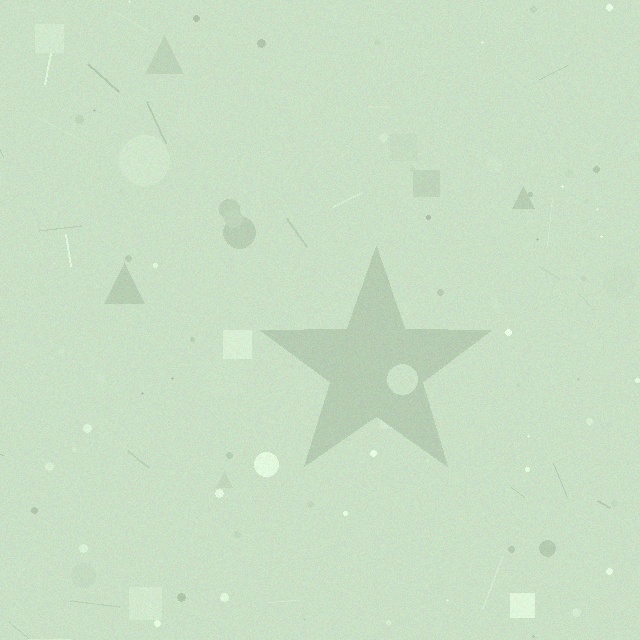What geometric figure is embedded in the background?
A star is embedded in the background.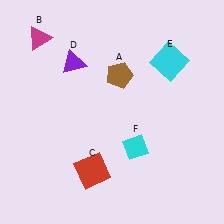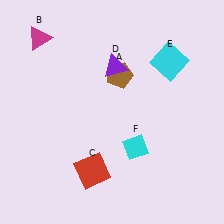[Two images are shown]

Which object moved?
The purple triangle (D) moved right.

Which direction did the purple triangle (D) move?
The purple triangle (D) moved right.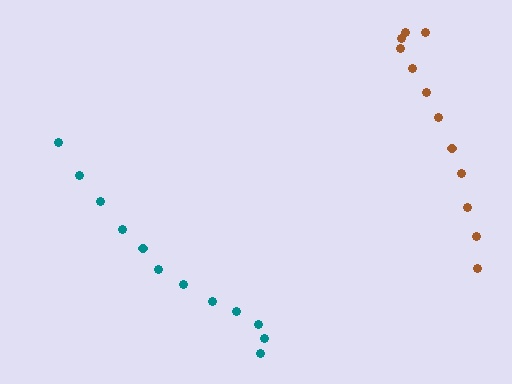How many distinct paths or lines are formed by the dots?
There are 2 distinct paths.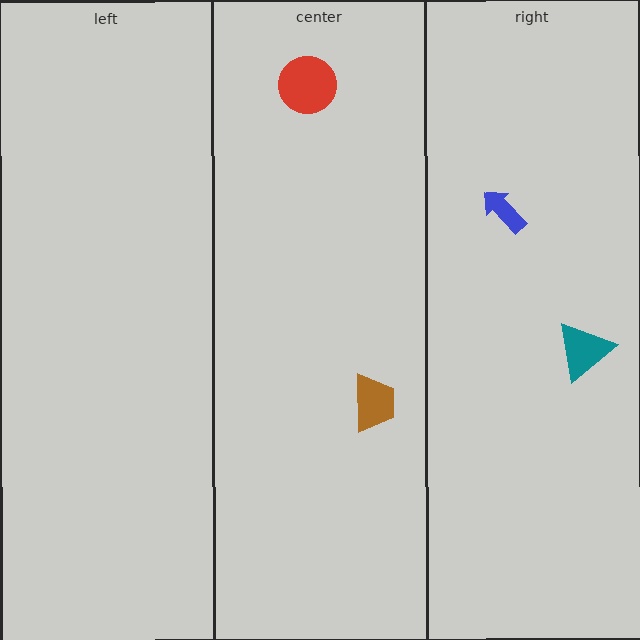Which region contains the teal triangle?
The right region.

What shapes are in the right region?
The blue arrow, the teal triangle.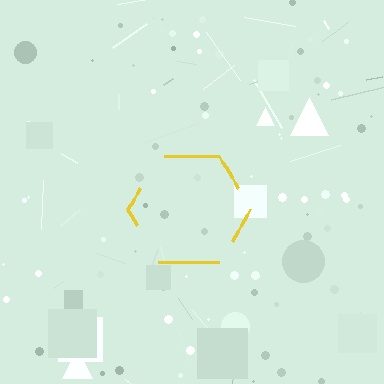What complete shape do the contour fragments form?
The contour fragments form a hexagon.